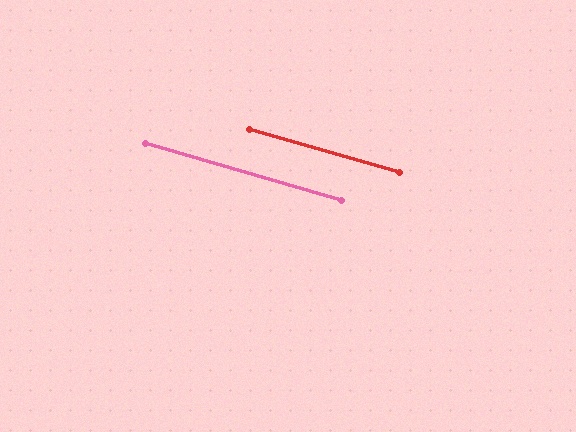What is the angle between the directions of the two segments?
Approximately 0 degrees.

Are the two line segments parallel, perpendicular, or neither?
Parallel — their directions differ by only 0.4°.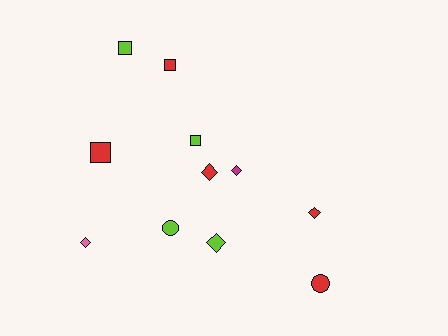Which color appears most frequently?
Red, with 5 objects.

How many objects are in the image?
There are 11 objects.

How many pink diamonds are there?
There is 1 pink diamond.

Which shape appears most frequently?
Diamond, with 5 objects.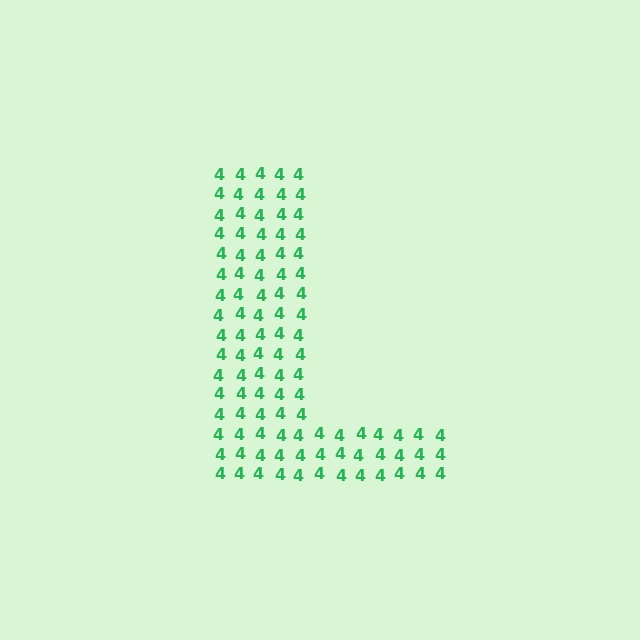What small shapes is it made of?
It is made of small digit 4's.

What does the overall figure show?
The overall figure shows the letter L.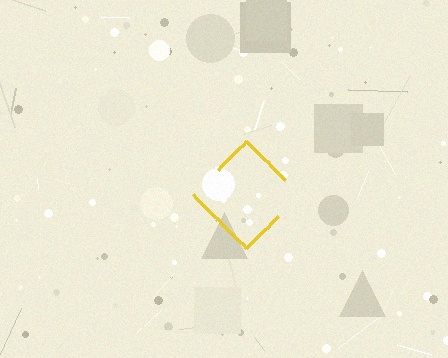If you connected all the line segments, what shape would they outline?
They would outline a diamond.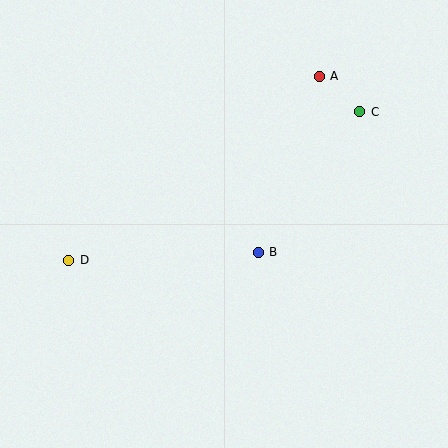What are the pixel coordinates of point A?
Point A is at (319, 76).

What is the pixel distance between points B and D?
The distance between B and D is 190 pixels.